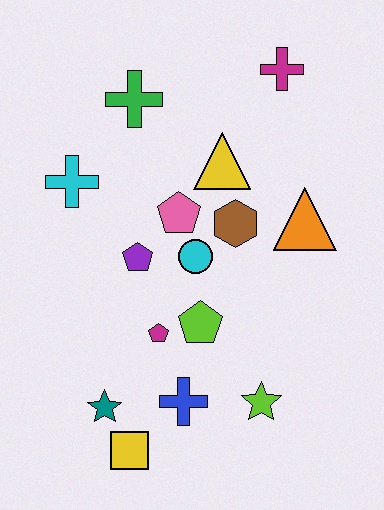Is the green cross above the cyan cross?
Yes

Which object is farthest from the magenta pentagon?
The magenta cross is farthest from the magenta pentagon.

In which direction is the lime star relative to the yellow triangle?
The lime star is below the yellow triangle.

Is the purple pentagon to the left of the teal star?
No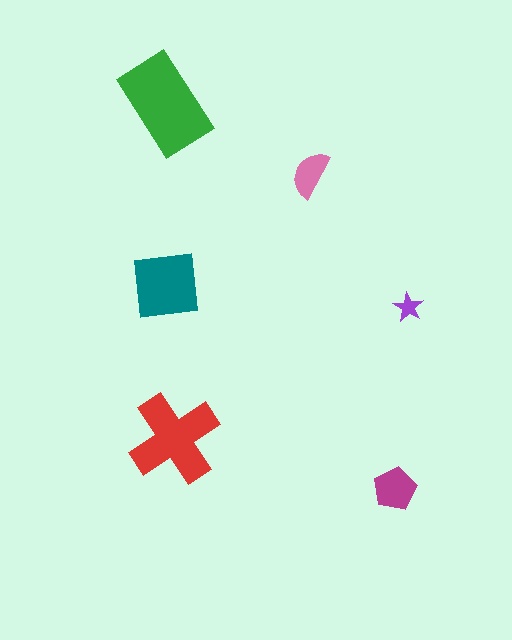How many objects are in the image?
There are 6 objects in the image.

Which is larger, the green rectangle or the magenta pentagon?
The green rectangle.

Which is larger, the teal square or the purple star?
The teal square.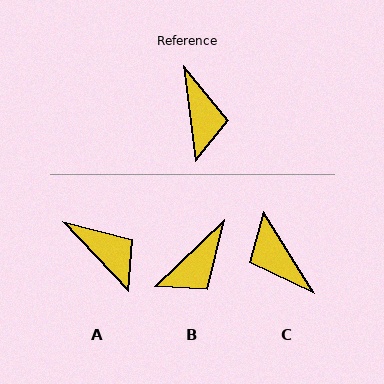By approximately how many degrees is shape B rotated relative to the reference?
Approximately 54 degrees clockwise.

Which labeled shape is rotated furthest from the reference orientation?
C, about 155 degrees away.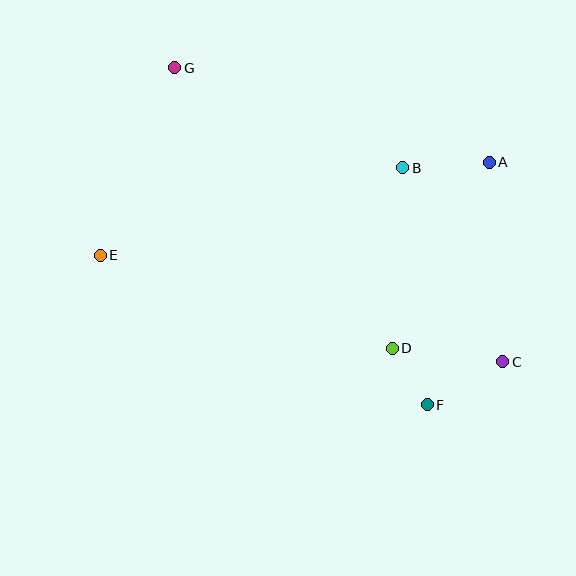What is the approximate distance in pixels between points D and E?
The distance between D and E is approximately 307 pixels.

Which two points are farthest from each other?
Points C and G are farthest from each other.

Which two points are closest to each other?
Points D and F are closest to each other.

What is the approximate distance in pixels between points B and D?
The distance between B and D is approximately 181 pixels.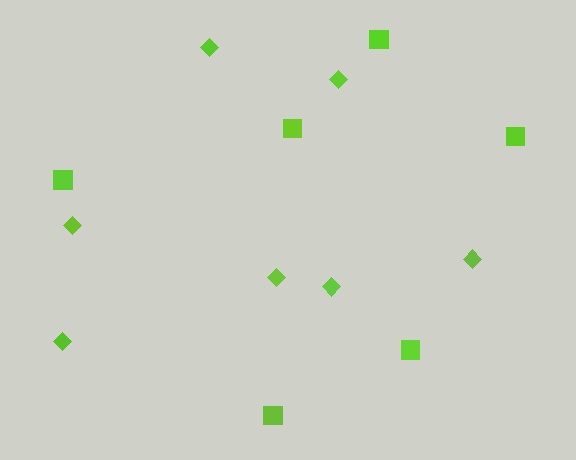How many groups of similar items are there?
There are 2 groups: one group of squares (6) and one group of diamonds (7).